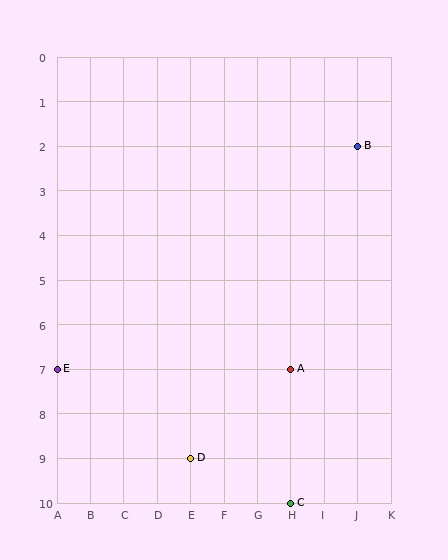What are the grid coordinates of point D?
Point D is at grid coordinates (E, 9).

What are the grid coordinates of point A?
Point A is at grid coordinates (H, 7).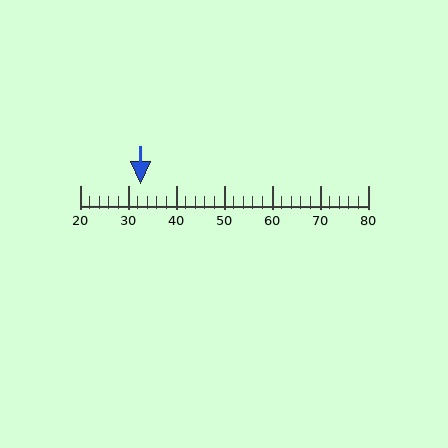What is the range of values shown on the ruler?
The ruler shows values from 20 to 80.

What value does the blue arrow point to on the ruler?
The blue arrow points to approximately 32.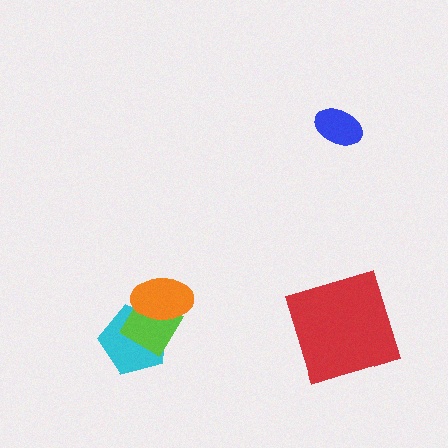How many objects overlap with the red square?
0 objects overlap with the red square.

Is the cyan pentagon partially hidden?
Yes, it is partially covered by another shape.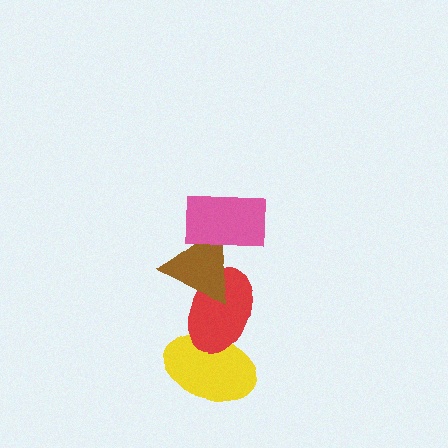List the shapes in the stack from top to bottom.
From top to bottom: the pink rectangle, the brown triangle, the red ellipse, the yellow ellipse.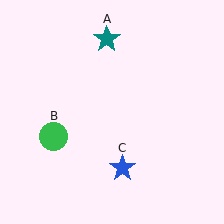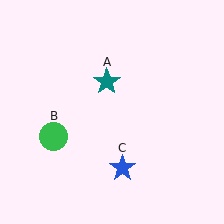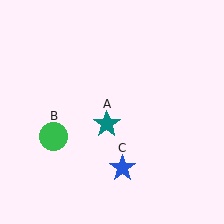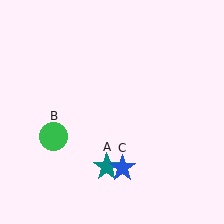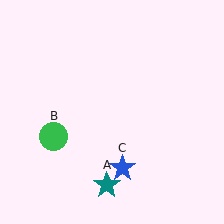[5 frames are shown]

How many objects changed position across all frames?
1 object changed position: teal star (object A).